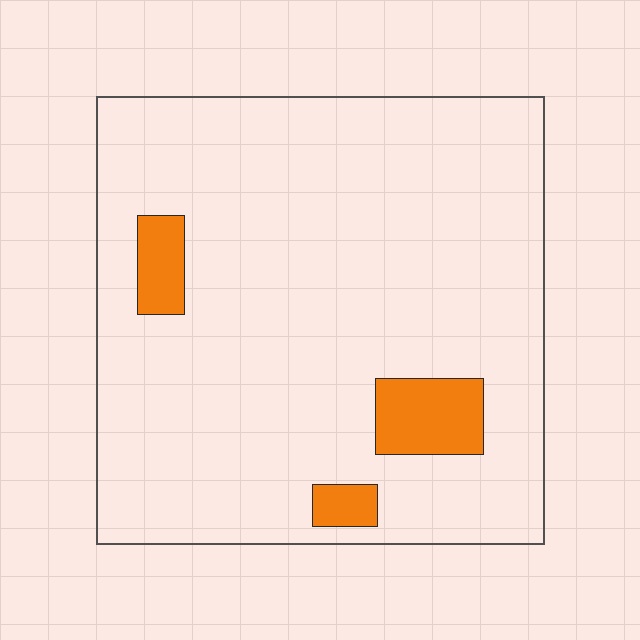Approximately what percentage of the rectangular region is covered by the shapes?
Approximately 10%.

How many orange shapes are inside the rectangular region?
3.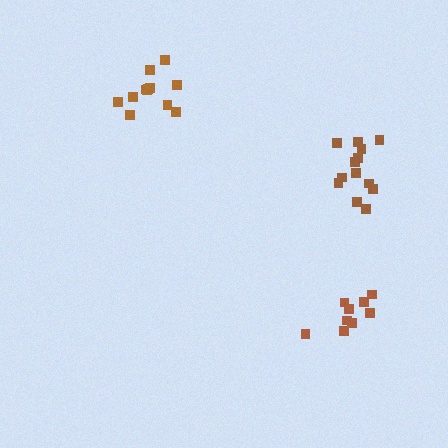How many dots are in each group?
Group 1: 12 dots, Group 2: 13 dots, Group 3: 9 dots (34 total).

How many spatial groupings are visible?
There are 3 spatial groupings.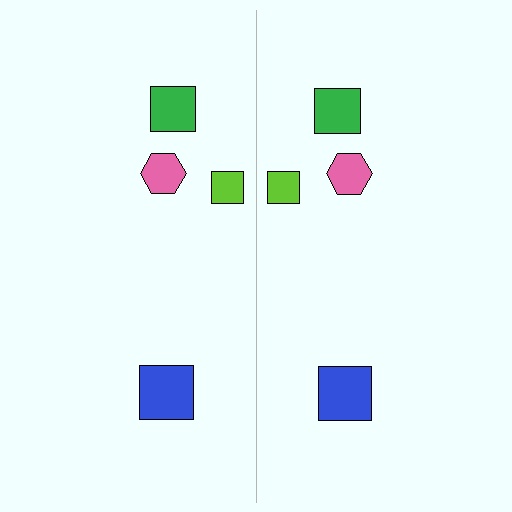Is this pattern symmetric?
Yes, this pattern has bilateral (reflection) symmetry.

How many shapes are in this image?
There are 8 shapes in this image.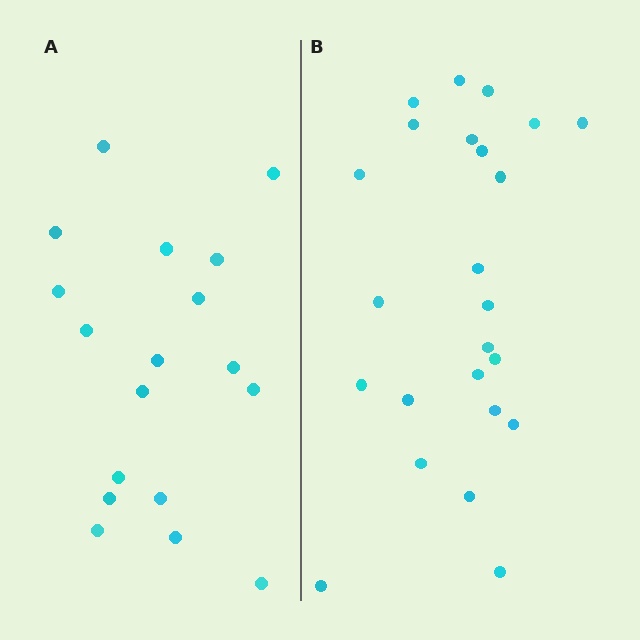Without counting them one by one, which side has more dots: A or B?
Region B (the right region) has more dots.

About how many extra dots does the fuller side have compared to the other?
Region B has about 6 more dots than region A.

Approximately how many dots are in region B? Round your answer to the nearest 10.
About 20 dots. (The exact count is 24, which rounds to 20.)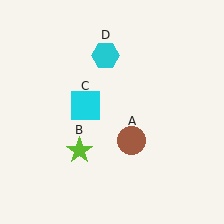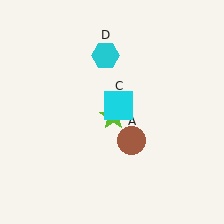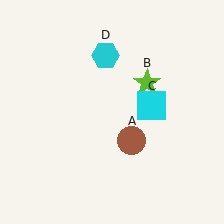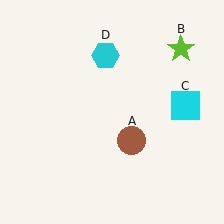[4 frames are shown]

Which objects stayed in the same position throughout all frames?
Brown circle (object A) and cyan hexagon (object D) remained stationary.